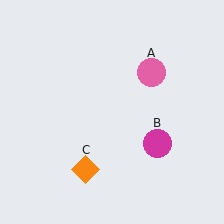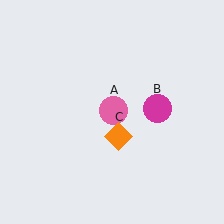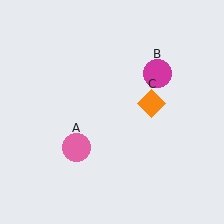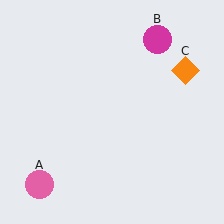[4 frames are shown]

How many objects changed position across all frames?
3 objects changed position: pink circle (object A), magenta circle (object B), orange diamond (object C).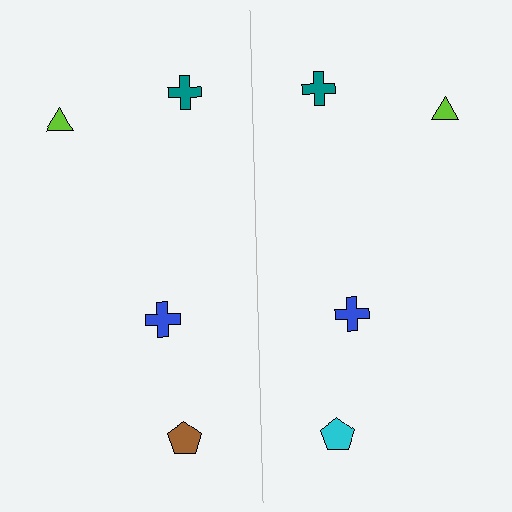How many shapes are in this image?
There are 8 shapes in this image.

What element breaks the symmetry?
The cyan pentagon on the right side breaks the symmetry — its mirror counterpart is brown.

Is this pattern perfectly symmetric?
No, the pattern is not perfectly symmetric. The cyan pentagon on the right side breaks the symmetry — its mirror counterpart is brown.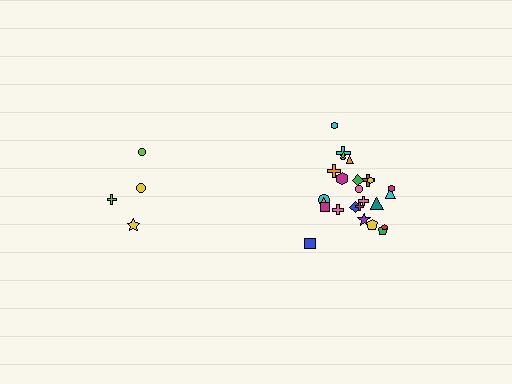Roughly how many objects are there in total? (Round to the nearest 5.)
Roughly 30 objects in total.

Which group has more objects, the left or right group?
The right group.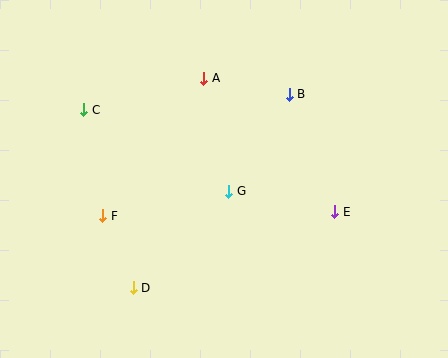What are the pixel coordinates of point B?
Point B is at (289, 94).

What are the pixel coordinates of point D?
Point D is at (133, 288).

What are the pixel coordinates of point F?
Point F is at (103, 216).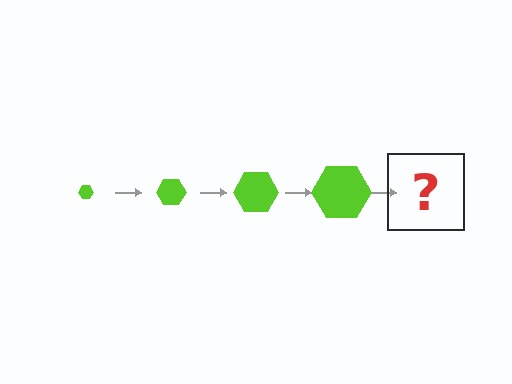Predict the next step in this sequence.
The next step is a lime hexagon, larger than the previous one.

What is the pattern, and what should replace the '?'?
The pattern is that the hexagon gets progressively larger each step. The '?' should be a lime hexagon, larger than the previous one.